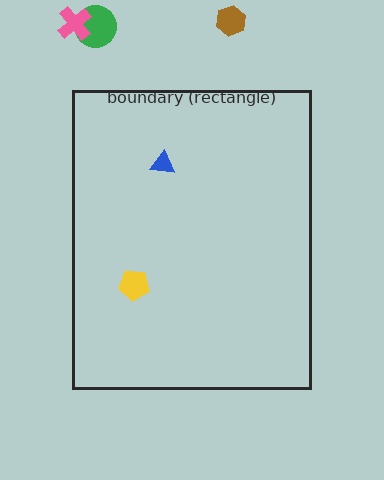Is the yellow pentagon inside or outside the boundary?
Inside.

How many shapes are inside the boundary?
2 inside, 3 outside.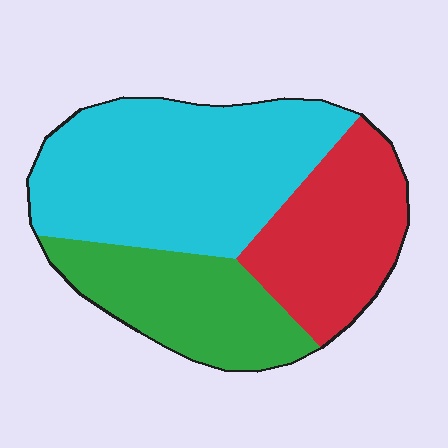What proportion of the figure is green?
Green takes up about one quarter (1/4) of the figure.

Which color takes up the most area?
Cyan, at roughly 45%.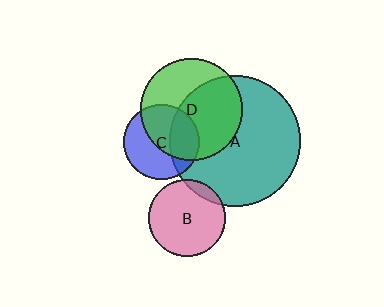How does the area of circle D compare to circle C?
Approximately 1.8 times.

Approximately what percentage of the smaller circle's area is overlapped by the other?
Approximately 55%.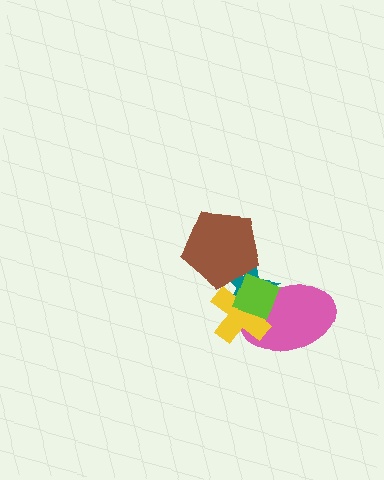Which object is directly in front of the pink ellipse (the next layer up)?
The yellow cross is directly in front of the pink ellipse.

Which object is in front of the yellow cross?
The lime diamond is in front of the yellow cross.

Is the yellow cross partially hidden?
Yes, it is partially covered by another shape.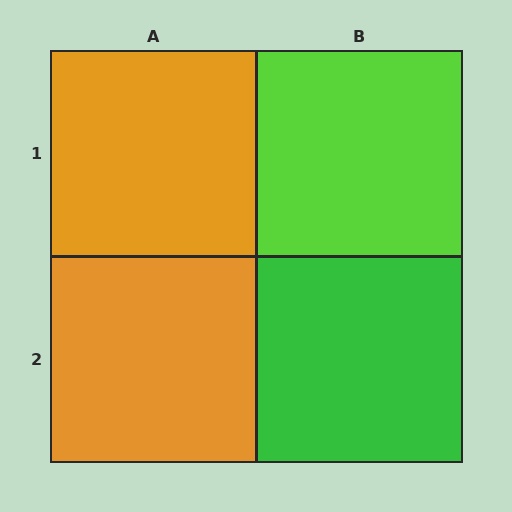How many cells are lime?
1 cell is lime.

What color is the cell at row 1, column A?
Orange.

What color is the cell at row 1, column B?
Lime.